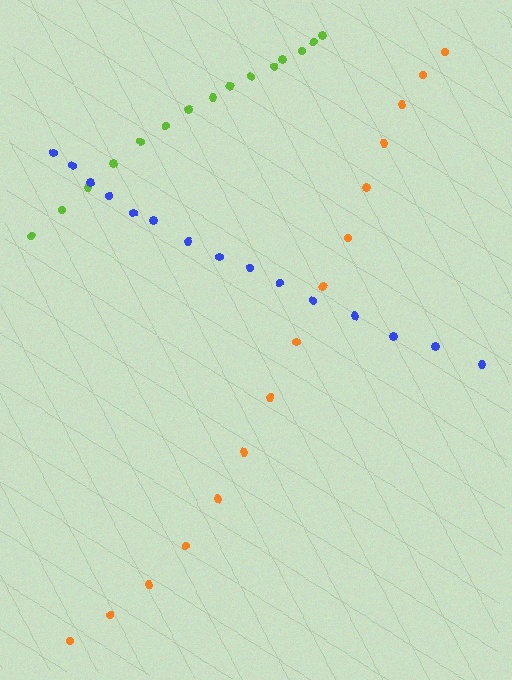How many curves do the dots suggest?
There are 3 distinct paths.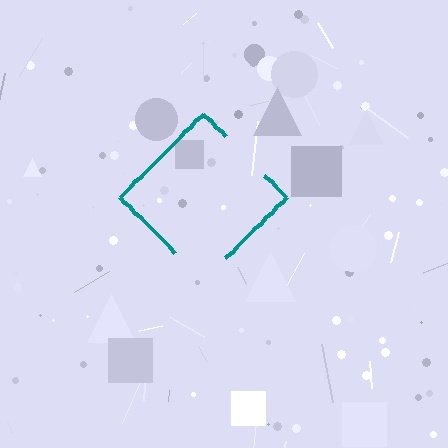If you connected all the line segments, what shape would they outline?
They would outline a diamond.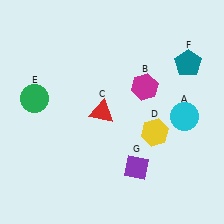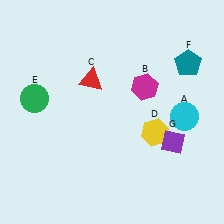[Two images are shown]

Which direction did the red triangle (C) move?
The red triangle (C) moved up.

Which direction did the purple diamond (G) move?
The purple diamond (G) moved right.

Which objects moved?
The objects that moved are: the red triangle (C), the purple diamond (G).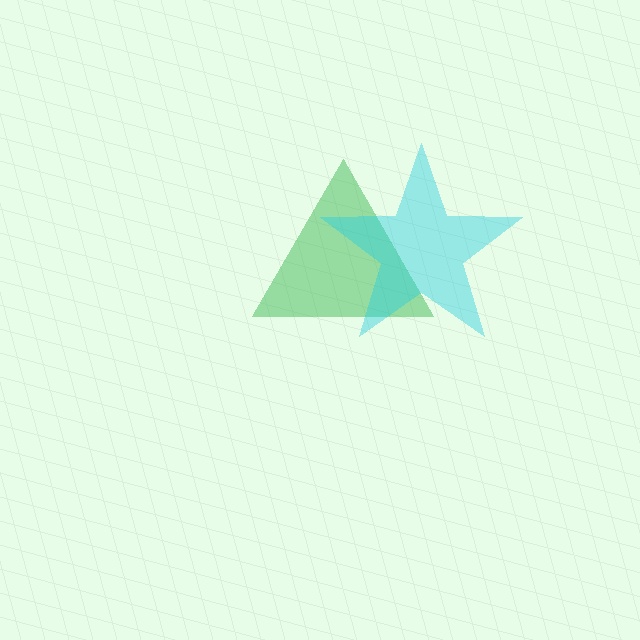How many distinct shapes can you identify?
There are 2 distinct shapes: a green triangle, a cyan star.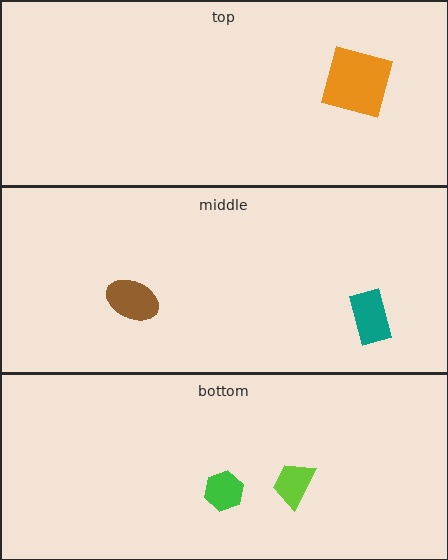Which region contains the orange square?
The top region.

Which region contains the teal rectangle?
The middle region.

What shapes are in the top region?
The orange square.